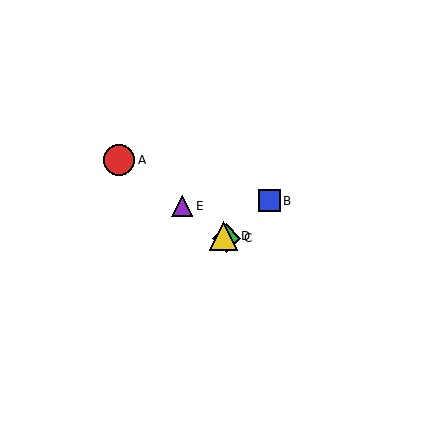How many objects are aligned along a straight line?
4 objects (A, C, D, E) are aligned along a straight line.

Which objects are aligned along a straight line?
Objects A, C, D, E are aligned along a straight line.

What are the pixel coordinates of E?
Object E is at (182, 206).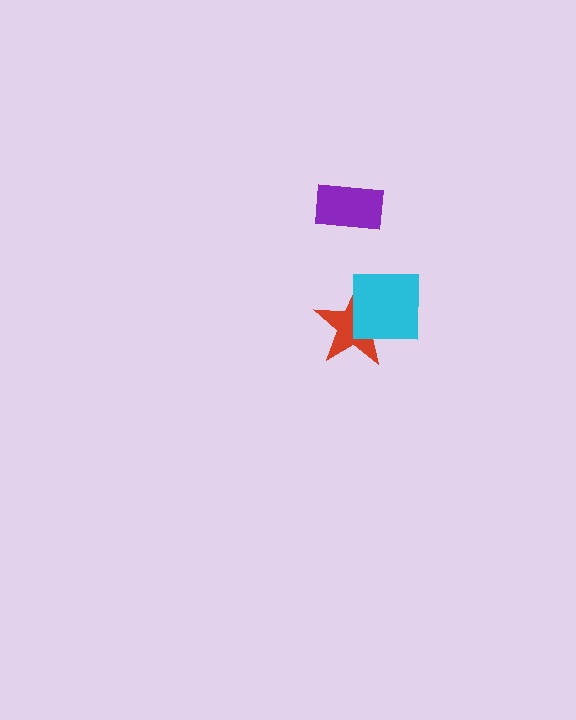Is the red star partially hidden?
Yes, it is partially covered by another shape.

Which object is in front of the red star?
The cyan square is in front of the red star.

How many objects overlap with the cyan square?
1 object overlaps with the cyan square.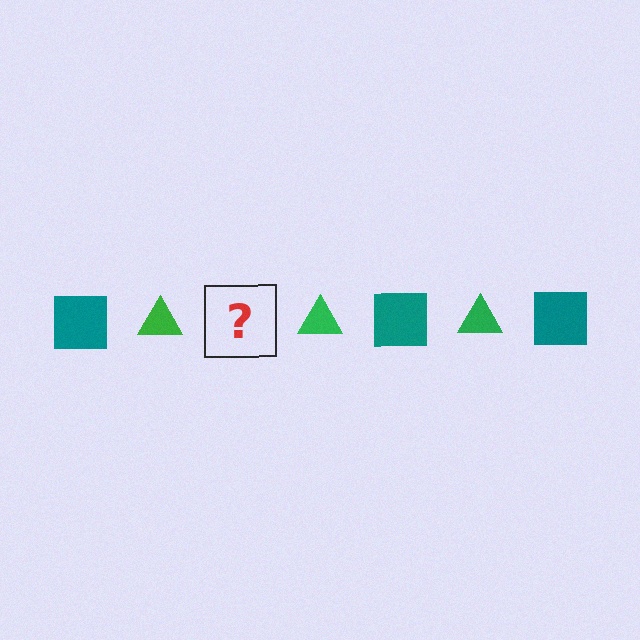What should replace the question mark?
The question mark should be replaced with a teal square.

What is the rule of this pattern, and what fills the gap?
The rule is that the pattern alternates between teal square and green triangle. The gap should be filled with a teal square.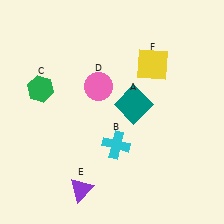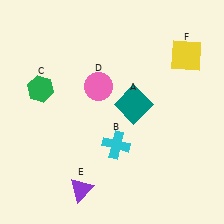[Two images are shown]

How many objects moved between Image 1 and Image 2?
1 object moved between the two images.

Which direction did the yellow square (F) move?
The yellow square (F) moved right.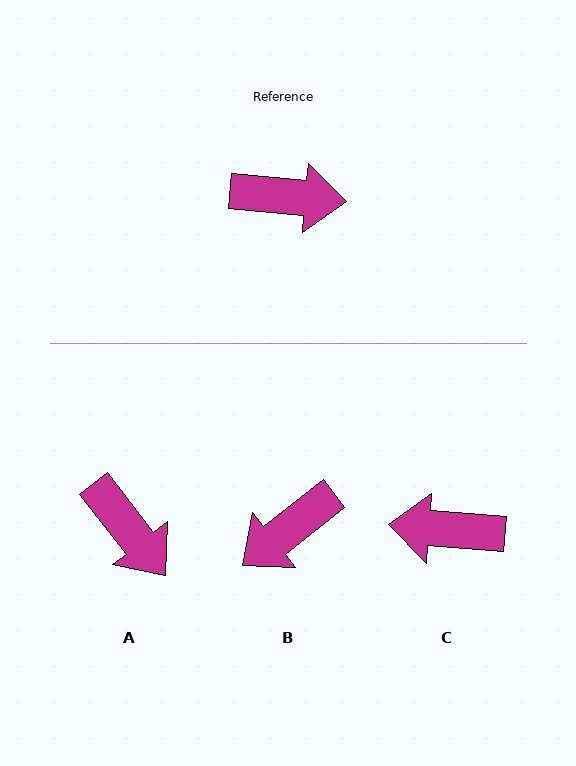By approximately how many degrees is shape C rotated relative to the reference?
Approximately 179 degrees clockwise.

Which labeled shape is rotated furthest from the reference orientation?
C, about 179 degrees away.